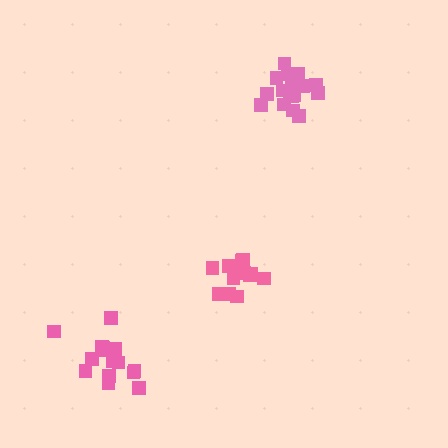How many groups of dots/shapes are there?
There are 3 groups.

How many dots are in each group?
Group 1: 19 dots, Group 2: 16 dots, Group 3: 14 dots (49 total).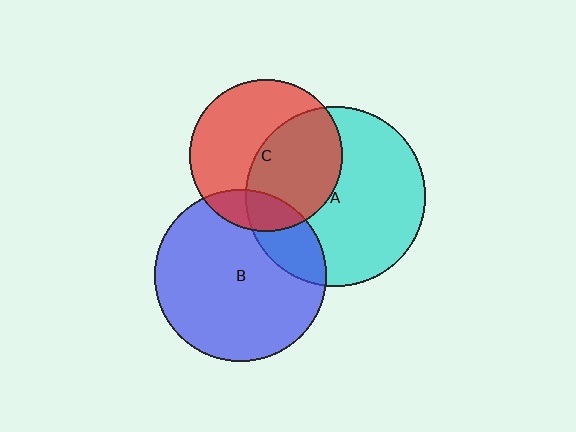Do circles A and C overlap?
Yes.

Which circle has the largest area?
Circle A (cyan).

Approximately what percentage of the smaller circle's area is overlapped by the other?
Approximately 50%.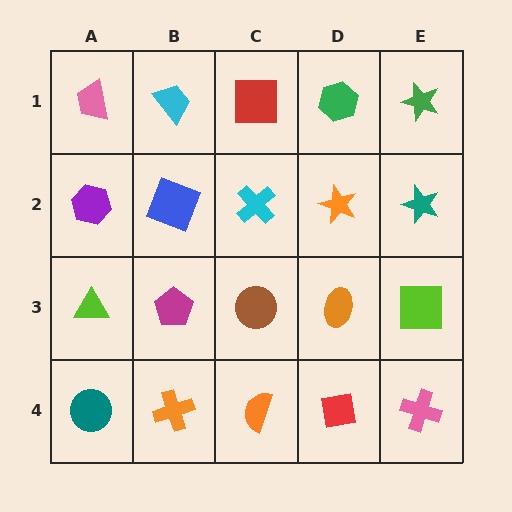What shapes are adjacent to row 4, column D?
An orange ellipse (row 3, column D), an orange semicircle (row 4, column C), a pink cross (row 4, column E).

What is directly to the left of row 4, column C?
An orange cross.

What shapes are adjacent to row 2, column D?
A green hexagon (row 1, column D), an orange ellipse (row 3, column D), a cyan cross (row 2, column C), a teal star (row 2, column E).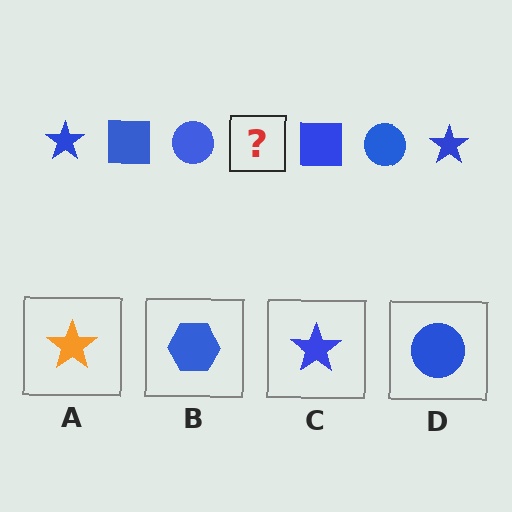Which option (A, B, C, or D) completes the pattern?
C.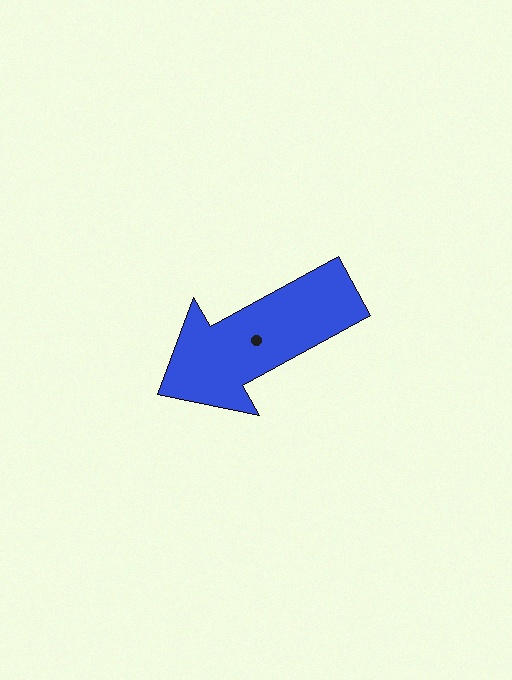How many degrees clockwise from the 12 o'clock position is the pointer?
Approximately 241 degrees.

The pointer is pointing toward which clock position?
Roughly 8 o'clock.